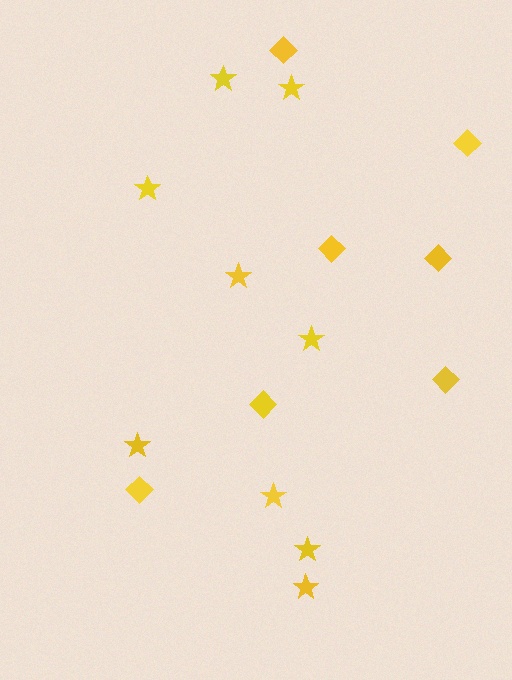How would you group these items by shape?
There are 2 groups: one group of stars (9) and one group of diamonds (7).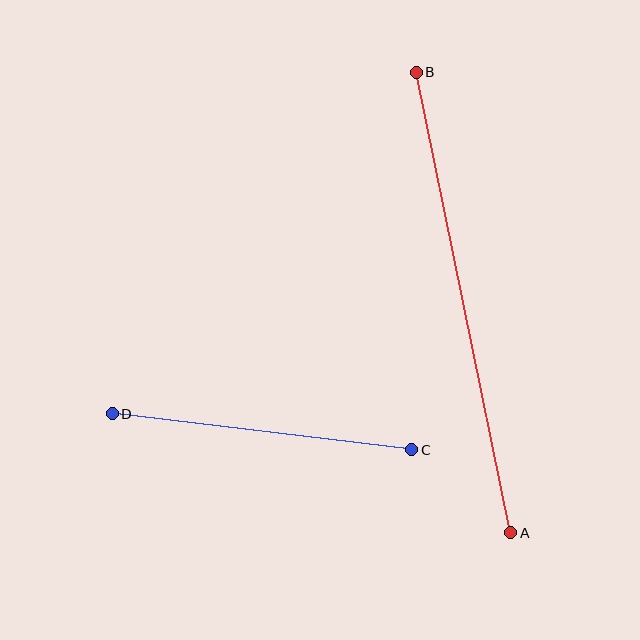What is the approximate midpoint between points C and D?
The midpoint is at approximately (262, 432) pixels.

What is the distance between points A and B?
The distance is approximately 470 pixels.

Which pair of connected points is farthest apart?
Points A and B are farthest apart.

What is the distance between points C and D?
The distance is approximately 301 pixels.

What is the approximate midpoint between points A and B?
The midpoint is at approximately (464, 302) pixels.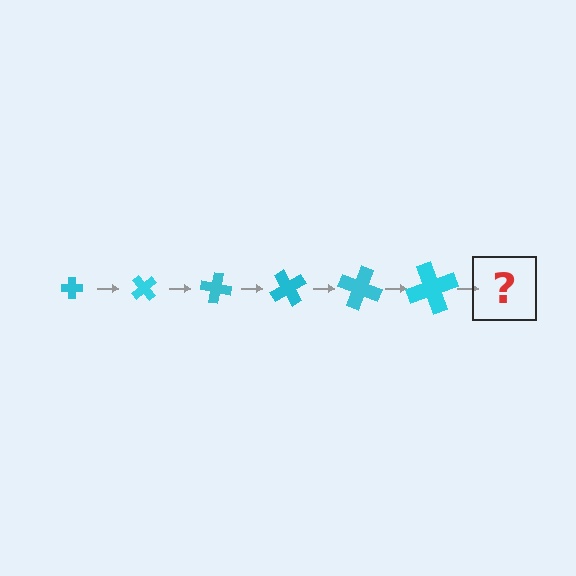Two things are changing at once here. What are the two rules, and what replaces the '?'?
The two rules are that the cross grows larger each step and it rotates 50 degrees each step. The '?' should be a cross, larger than the previous one and rotated 300 degrees from the start.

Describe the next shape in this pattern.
It should be a cross, larger than the previous one and rotated 300 degrees from the start.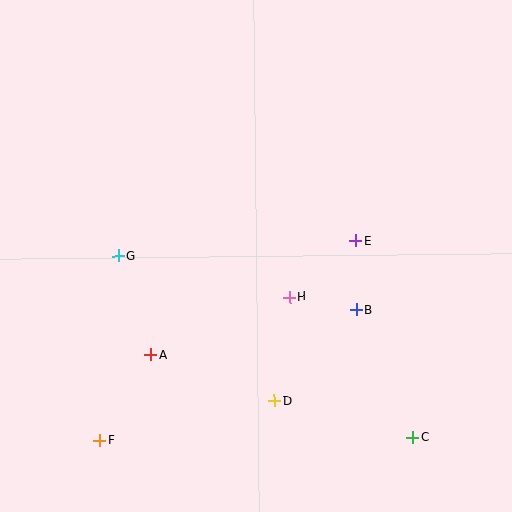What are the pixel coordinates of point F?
Point F is at (100, 440).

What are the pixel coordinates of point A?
Point A is at (151, 355).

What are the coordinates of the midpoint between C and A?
The midpoint between C and A is at (282, 396).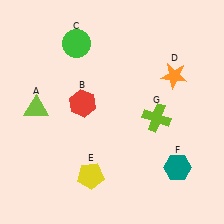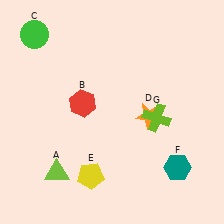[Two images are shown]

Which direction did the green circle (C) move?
The green circle (C) moved left.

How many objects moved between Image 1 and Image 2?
3 objects moved between the two images.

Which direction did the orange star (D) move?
The orange star (D) moved down.